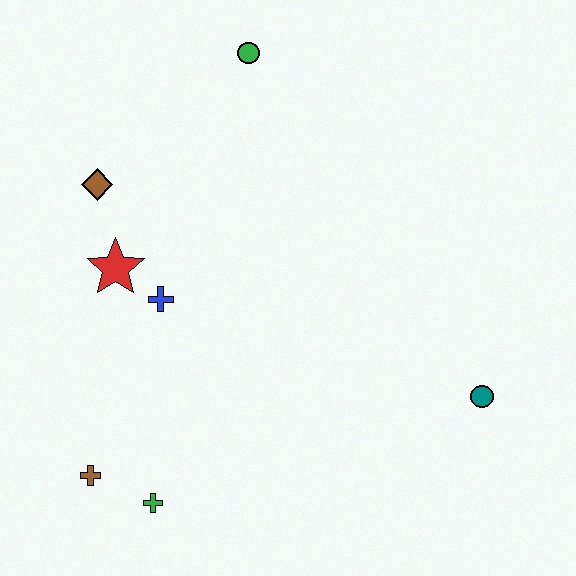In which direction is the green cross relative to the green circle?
The green cross is below the green circle.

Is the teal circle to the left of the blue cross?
No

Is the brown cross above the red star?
No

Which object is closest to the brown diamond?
The red star is closest to the brown diamond.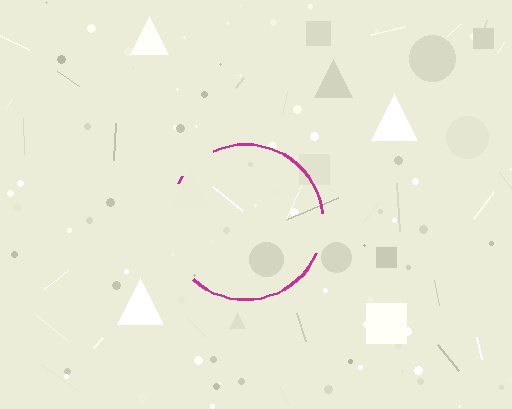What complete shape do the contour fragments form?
The contour fragments form a circle.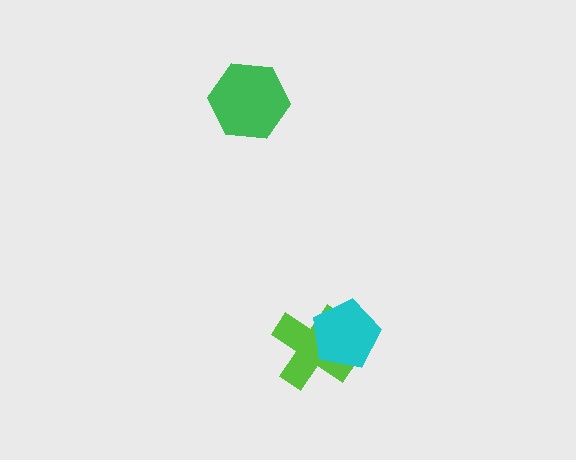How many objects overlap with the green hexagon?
0 objects overlap with the green hexagon.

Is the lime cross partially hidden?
Yes, it is partially covered by another shape.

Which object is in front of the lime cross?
The cyan pentagon is in front of the lime cross.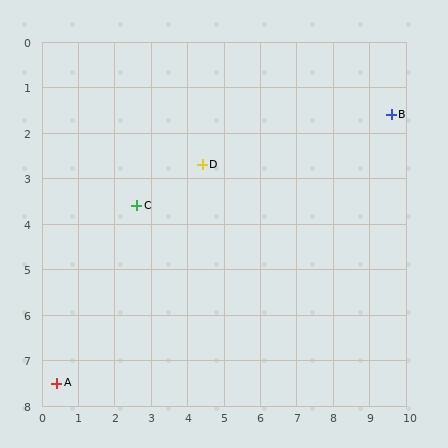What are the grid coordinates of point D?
Point D is at approximately (4.4, 2.7).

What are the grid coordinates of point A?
Point A is at approximately (0.4, 7.5).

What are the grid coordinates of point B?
Point B is at approximately (9.6, 1.6).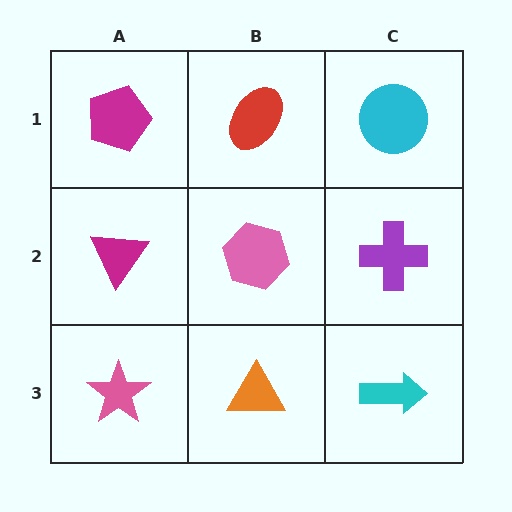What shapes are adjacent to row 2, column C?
A cyan circle (row 1, column C), a cyan arrow (row 3, column C), a pink hexagon (row 2, column B).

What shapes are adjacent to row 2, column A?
A magenta pentagon (row 1, column A), a pink star (row 3, column A), a pink hexagon (row 2, column B).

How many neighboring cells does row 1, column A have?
2.